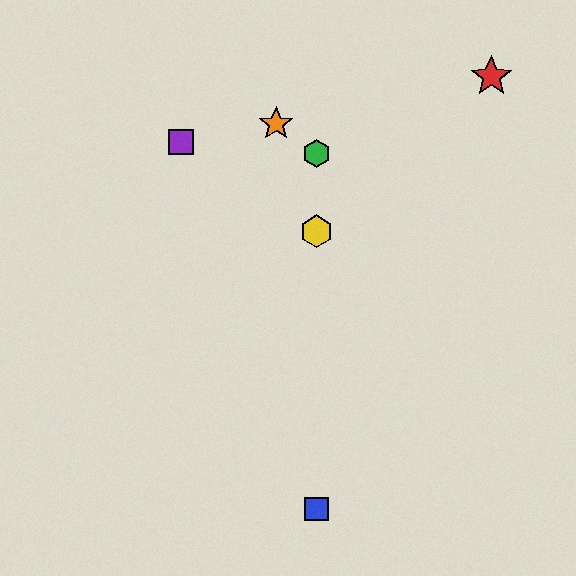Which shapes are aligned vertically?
The blue square, the green hexagon, the yellow hexagon are aligned vertically.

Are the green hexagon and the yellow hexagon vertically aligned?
Yes, both are at x≈316.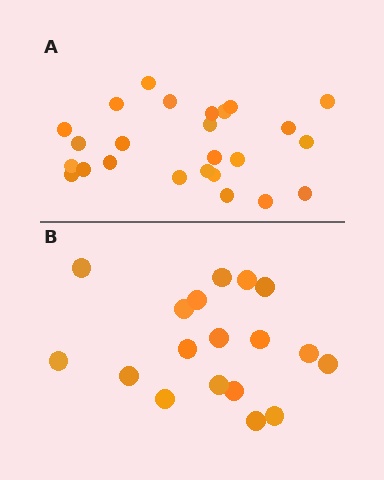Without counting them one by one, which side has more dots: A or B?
Region A (the top region) has more dots.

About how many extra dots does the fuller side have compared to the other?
Region A has roughly 8 or so more dots than region B.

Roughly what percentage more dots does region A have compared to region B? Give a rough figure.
About 40% more.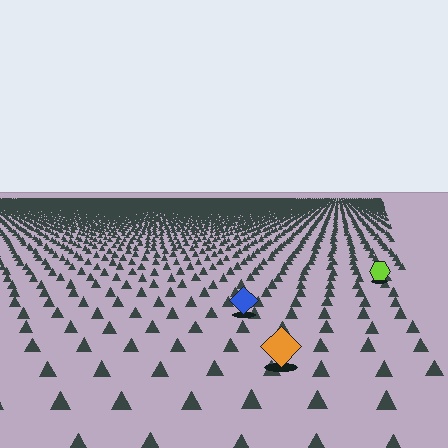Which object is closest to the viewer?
The orange diamond is closest. The texture marks near it are larger and more spread out.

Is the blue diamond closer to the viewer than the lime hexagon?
Yes. The blue diamond is closer — you can tell from the texture gradient: the ground texture is coarser near it.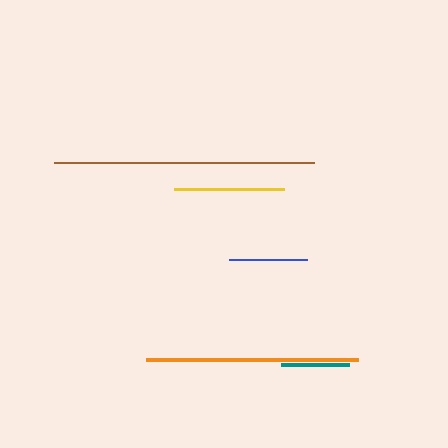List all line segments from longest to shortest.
From longest to shortest: brown, orange, yellow, blue, teal.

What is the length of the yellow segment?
The yellow segment is approximately 110 pixels long.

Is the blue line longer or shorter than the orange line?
The orange line is longer than the blue line.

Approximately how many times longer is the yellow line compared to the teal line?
The yellow line is approximately 1.6 times the length of the teal line.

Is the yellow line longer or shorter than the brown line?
The brown line is longer than the yellow line.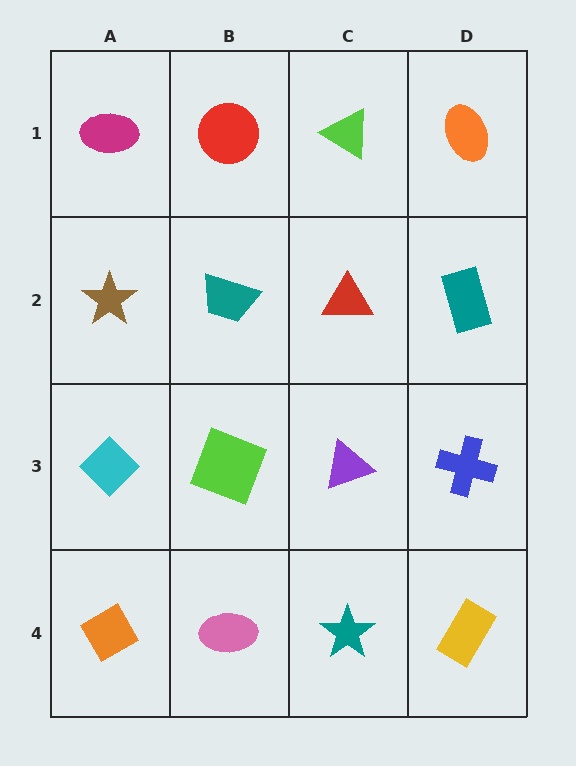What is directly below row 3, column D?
A yellow rectangle.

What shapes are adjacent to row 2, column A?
A magenta ellipse (row 1, column A), a cyan diamond (row 3, column A), a teal trapezoid (row 2, column B).